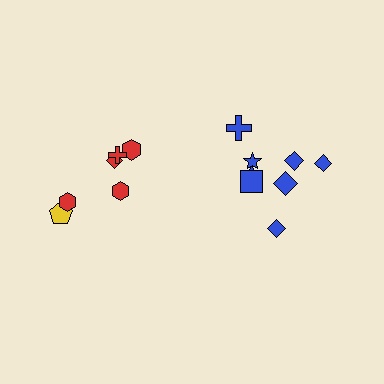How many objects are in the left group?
There are 6 objects.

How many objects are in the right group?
There are 8 objects.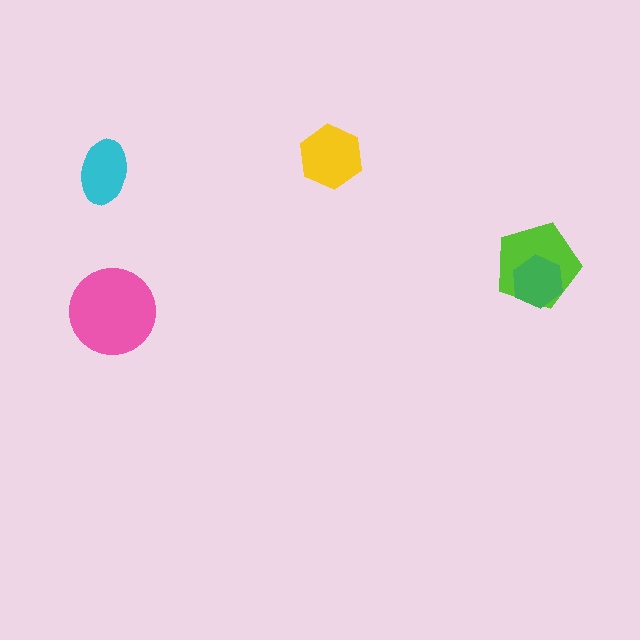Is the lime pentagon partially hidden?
Yes, it is partially covered by another shape.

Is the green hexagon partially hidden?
No, no other shape covers it.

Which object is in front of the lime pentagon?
The green hexagon is in front of the lime pentagon.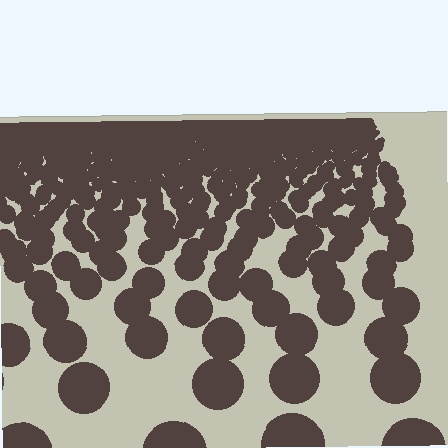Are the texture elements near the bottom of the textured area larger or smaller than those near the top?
Larger. Near the bottom, elements are closer to the viewer and appear at a bigger on-screen size.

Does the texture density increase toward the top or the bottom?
Density increases toward the top.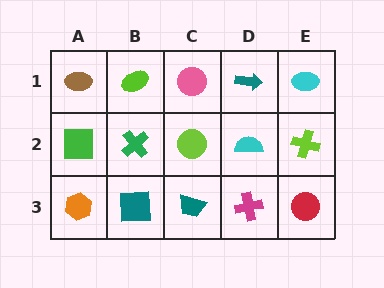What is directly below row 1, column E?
A lime cross.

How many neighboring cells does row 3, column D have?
3.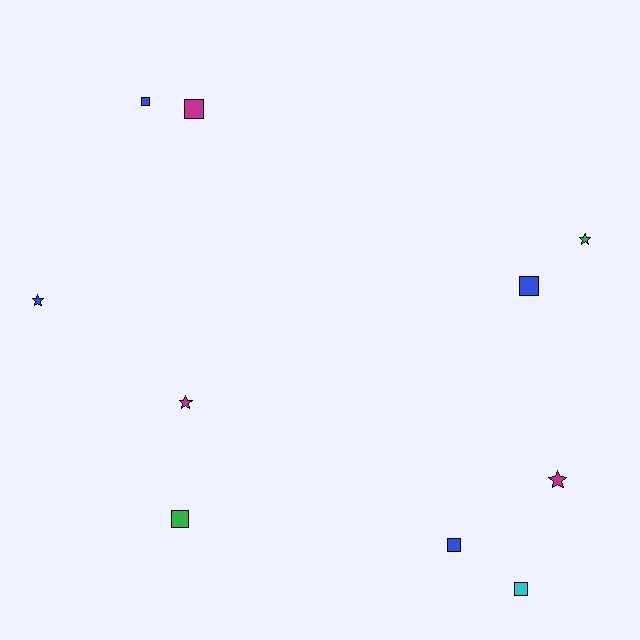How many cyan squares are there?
There is 1 cyan square.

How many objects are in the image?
There are 10 objects.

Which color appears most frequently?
Blue, with 4 objects.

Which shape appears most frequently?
Square, with 6 objects.